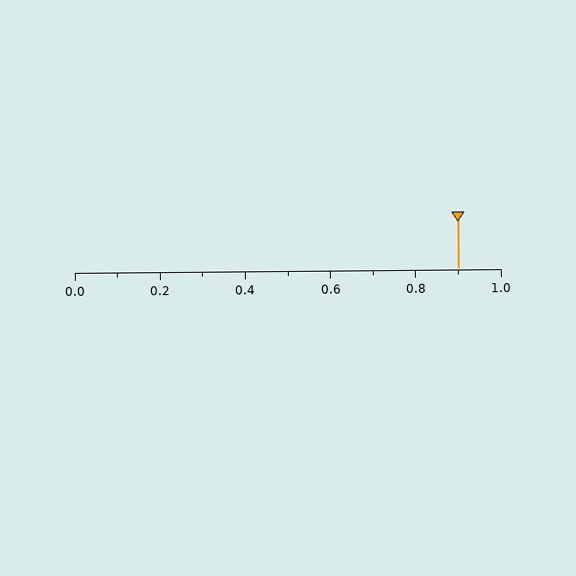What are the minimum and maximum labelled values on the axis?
The axis runs from 0.0 to 1.0.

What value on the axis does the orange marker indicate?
The marker indicates approximately 0.9.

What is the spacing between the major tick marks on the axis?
The major ticks are spaced 0.2 apart.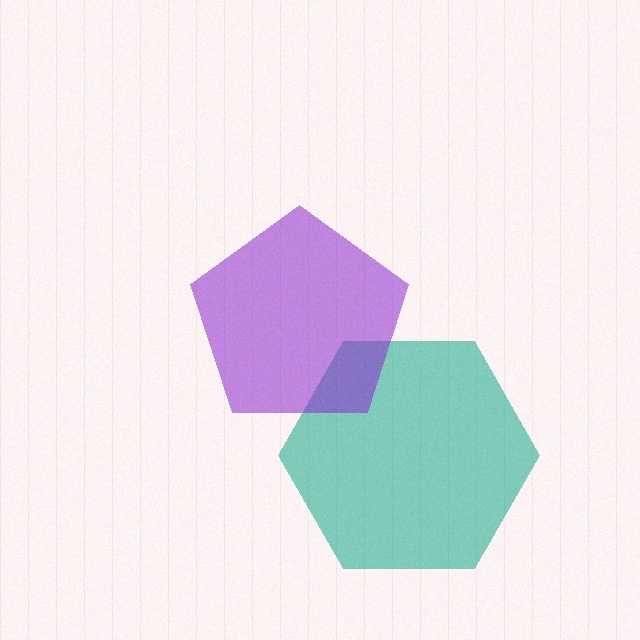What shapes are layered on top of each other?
The layered shapes are: a teal hexagon, a purple pentagon.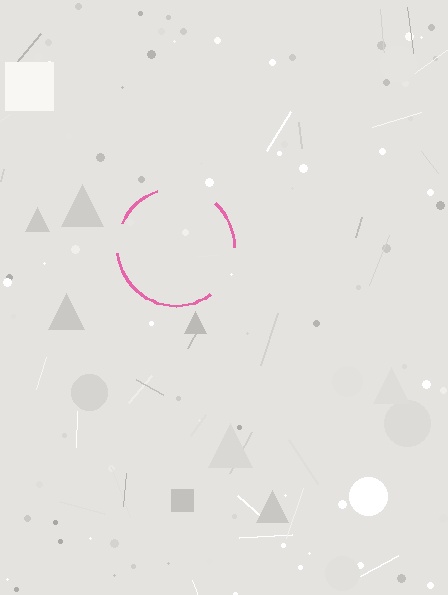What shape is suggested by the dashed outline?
The dashed outline suggests a circle.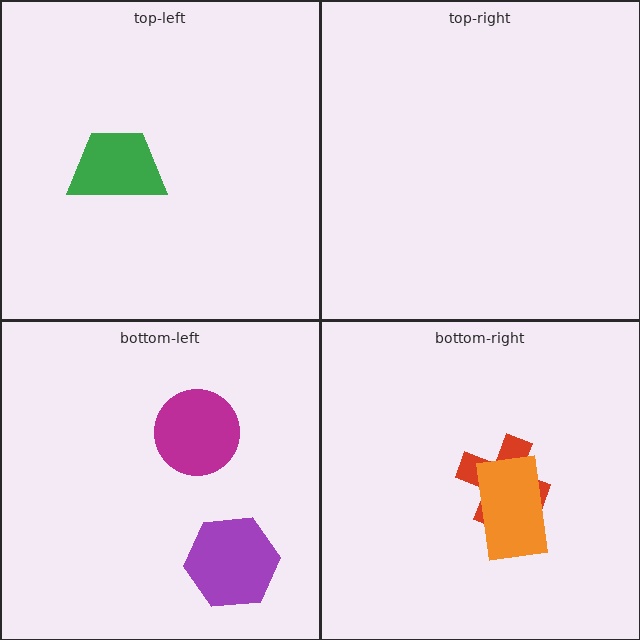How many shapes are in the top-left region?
1.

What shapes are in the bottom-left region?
The magenta circle, the purple hexagon.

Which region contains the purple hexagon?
The bottom-left region.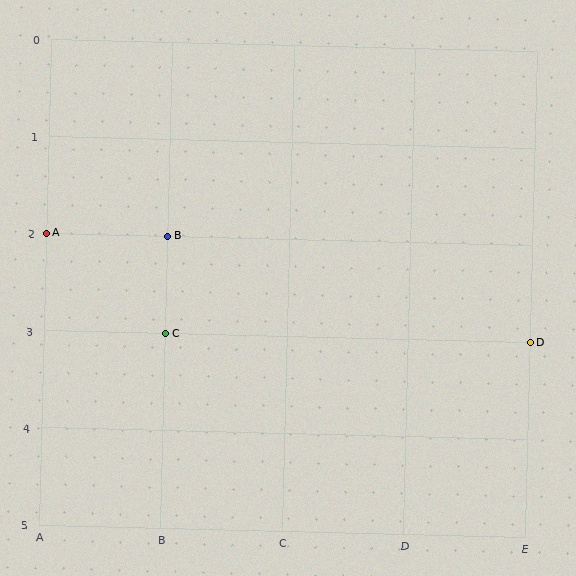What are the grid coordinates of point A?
Point A is at grid coordinates (A, 2).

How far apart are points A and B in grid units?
Points A and B are 1 column apart.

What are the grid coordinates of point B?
Point B is at grid coordinates (B, 2).